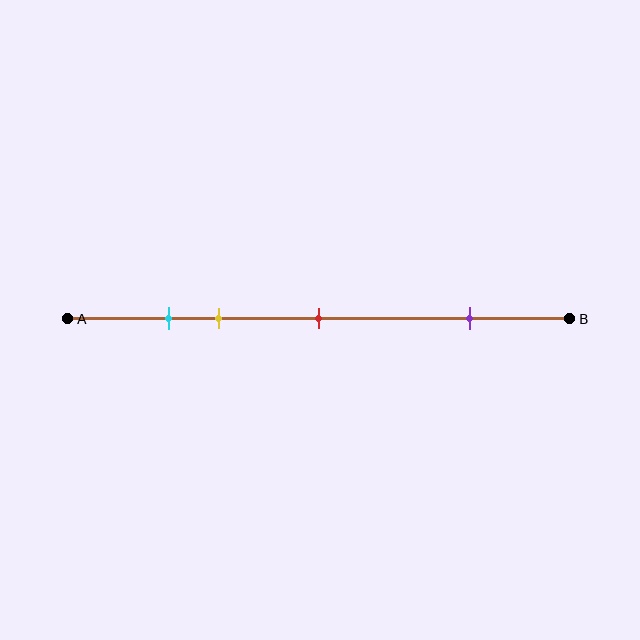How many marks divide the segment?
There are 4 marks dividing the segment.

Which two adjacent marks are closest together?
The cyan and yellow marks are the closest adjacent pair.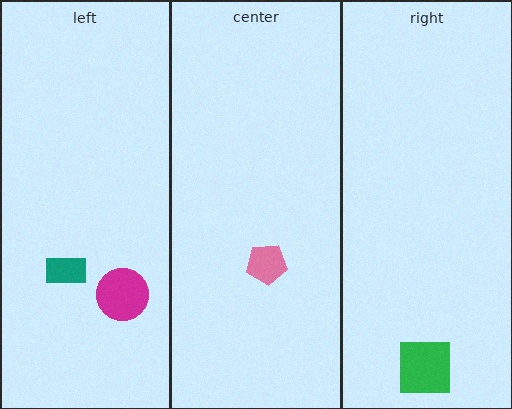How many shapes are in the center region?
1.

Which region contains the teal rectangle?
The left region.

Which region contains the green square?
The right region.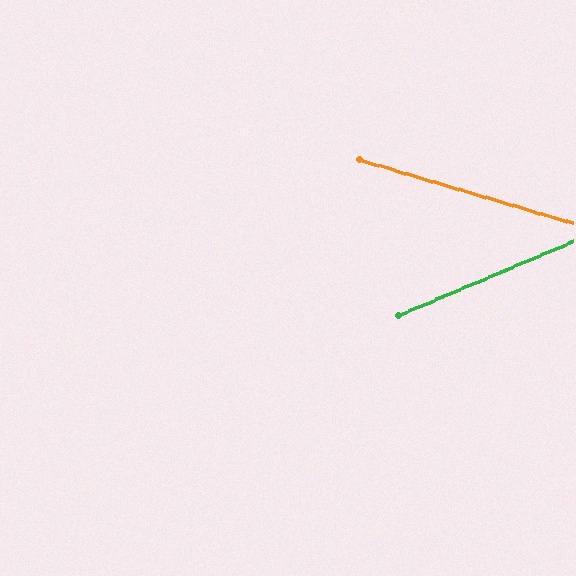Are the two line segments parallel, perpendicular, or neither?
Neither parallel nor perpendicular — they differ by about 40°.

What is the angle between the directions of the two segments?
Approximately 40 degrees.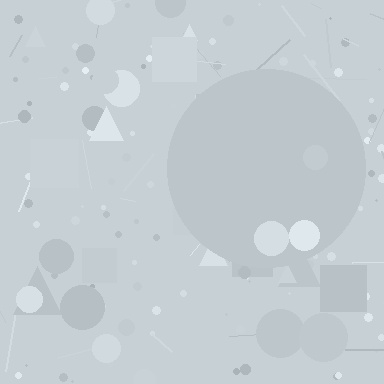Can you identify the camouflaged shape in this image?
The camouflaged shape is a circle.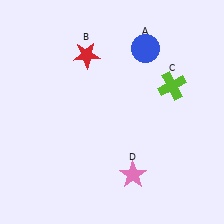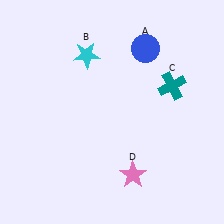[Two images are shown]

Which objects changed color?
B changed from red to cyan. C changed from lime to teal.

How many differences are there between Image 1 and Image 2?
There are 2 differences between the two images.